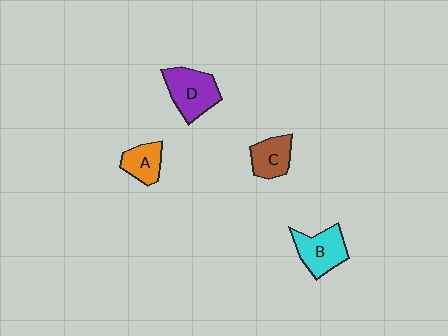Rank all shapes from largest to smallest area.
From largest to smallest: D (purple), B (cyan), C (brown), A (orange).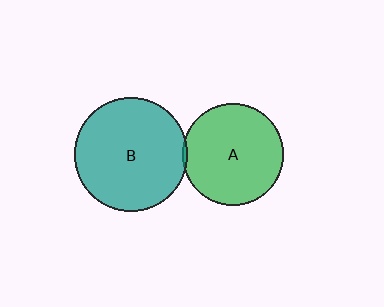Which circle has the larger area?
Circle B (teal).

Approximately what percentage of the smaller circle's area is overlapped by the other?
Approximately 5%.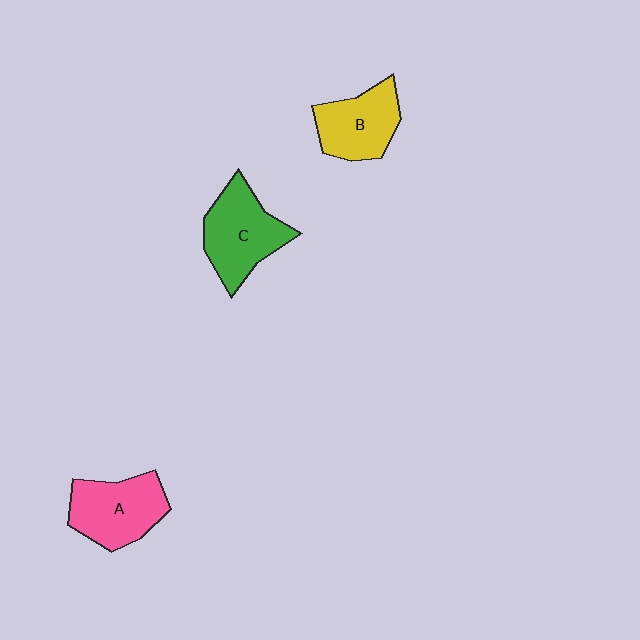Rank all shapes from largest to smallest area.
From largest to smallest: C (green), A (pink), B (yellow).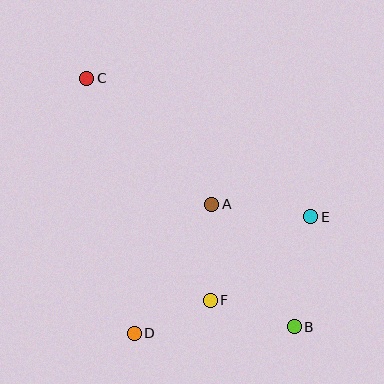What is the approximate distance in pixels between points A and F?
The distance between A and F is approximately 96 pixels.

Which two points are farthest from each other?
Points B and C are farthest from each other.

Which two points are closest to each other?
Points D and F are closest to each other.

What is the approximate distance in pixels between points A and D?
The distance between A and D is approximately 151 pixels.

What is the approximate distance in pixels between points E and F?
The distance between E and F is approximately 131 pixels.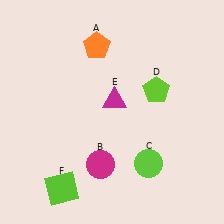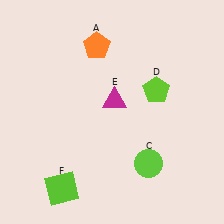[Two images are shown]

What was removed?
The magenta circle (B) was removed in Image 2.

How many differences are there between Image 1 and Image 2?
There is 1 difference between the two images.